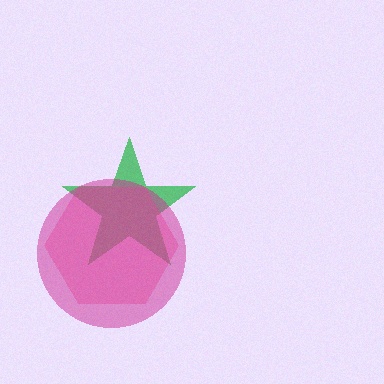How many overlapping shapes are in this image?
There are 3 overlapping shapes in the image.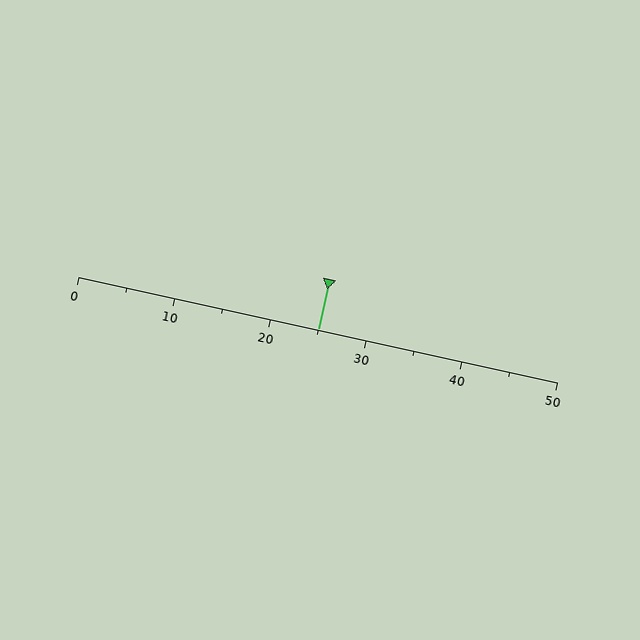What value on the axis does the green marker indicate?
The marker indicates approximately 25.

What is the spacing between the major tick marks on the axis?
The major ticks are spaced 10 apart.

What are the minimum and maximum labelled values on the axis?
The axis runs from 0 to 50.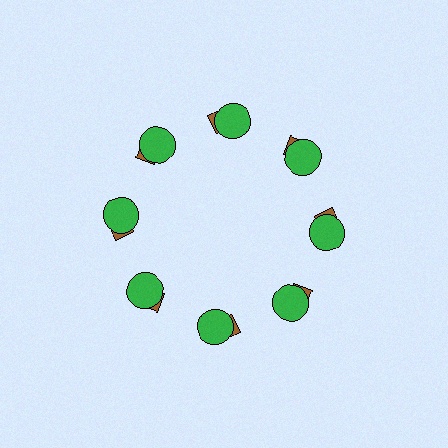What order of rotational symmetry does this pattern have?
This pattern has 8-fold rotational symmetry.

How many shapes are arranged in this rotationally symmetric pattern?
There are 16 shapes, arranged in 8 groups of 2.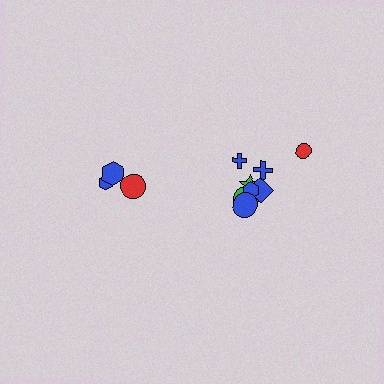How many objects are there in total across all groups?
There are 11 objects.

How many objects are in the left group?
There are 3 objects.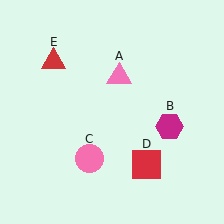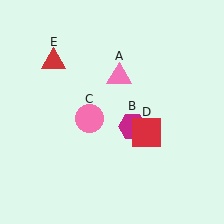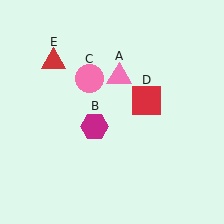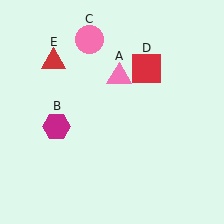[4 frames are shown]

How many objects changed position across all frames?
3 objects changed position: magenta hexagon (object B), pink circle (object C), red square (object D).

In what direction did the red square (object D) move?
The red square (object D) moved up.